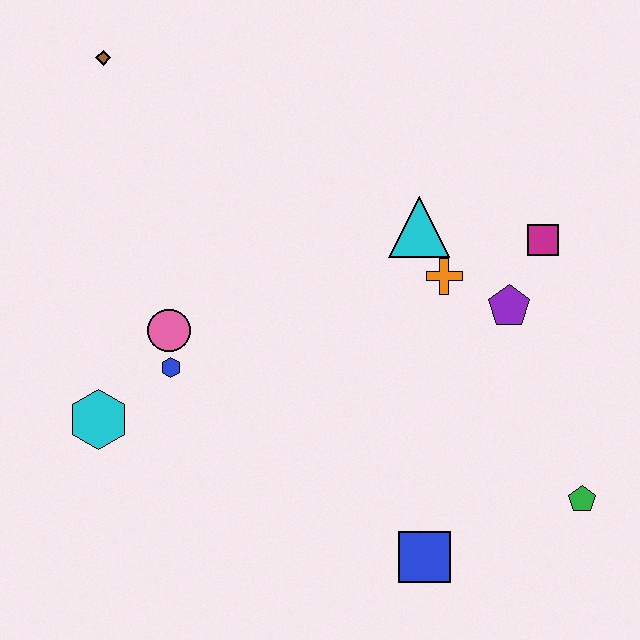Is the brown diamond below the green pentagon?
No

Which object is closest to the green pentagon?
The blue square is closest to the green pentagon.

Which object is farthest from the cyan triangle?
The cyan hexagon is farthest from the cyan triangle.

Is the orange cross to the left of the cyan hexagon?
No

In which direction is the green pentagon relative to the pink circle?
The green pentagon is to the right of the pink circle.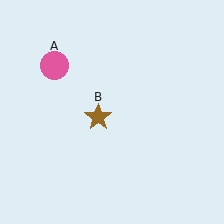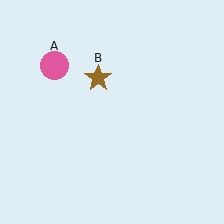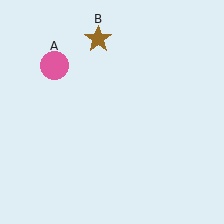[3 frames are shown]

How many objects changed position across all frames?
1 object changed position: brown star (object B).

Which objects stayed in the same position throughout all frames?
Pink circle (object A) remained stationary.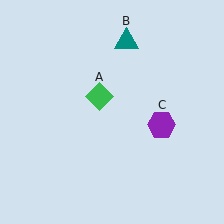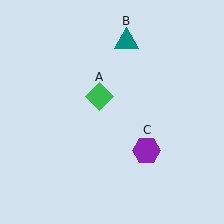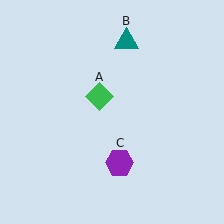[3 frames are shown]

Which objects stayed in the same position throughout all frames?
Green diamond (object A) and teal triangle (object B) remained stationary.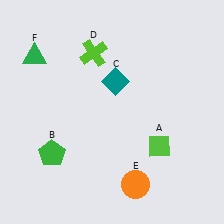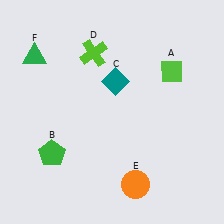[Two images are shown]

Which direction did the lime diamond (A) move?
The lime diamond (A) moved up.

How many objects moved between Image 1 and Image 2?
1 object moved between the two images.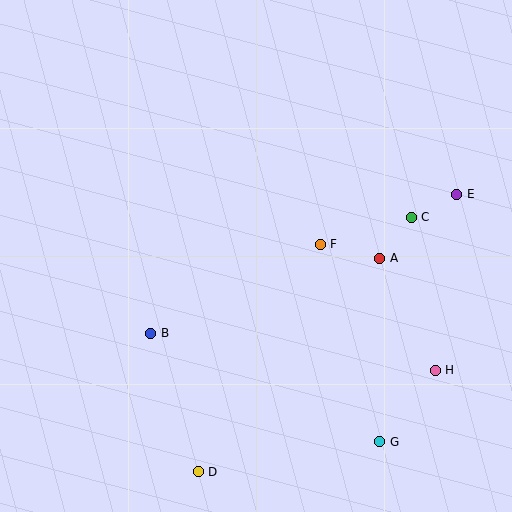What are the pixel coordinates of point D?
Point D is at (198, 472).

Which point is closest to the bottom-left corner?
Point D is closest to the bottom-left corner.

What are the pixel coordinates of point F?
Point F is at (320, 244).